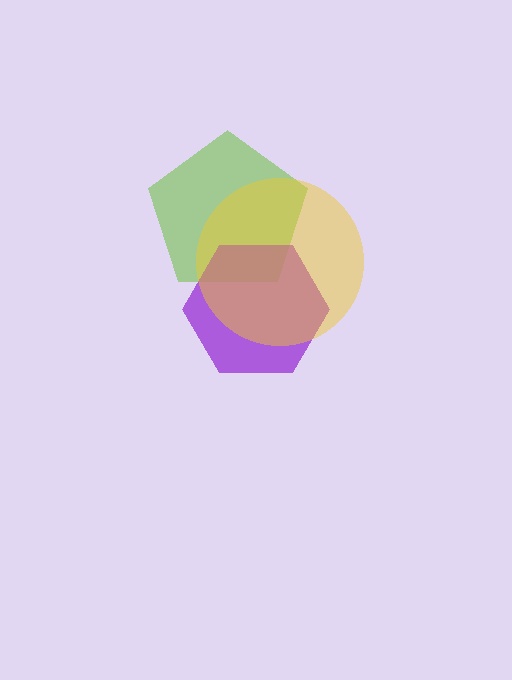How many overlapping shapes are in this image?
There are 3 overlapping shapes in the image.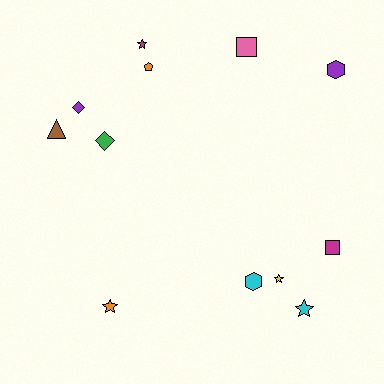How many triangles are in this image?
There is 1 triangle.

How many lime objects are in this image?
There are no lime objects.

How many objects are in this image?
There are 12 objects.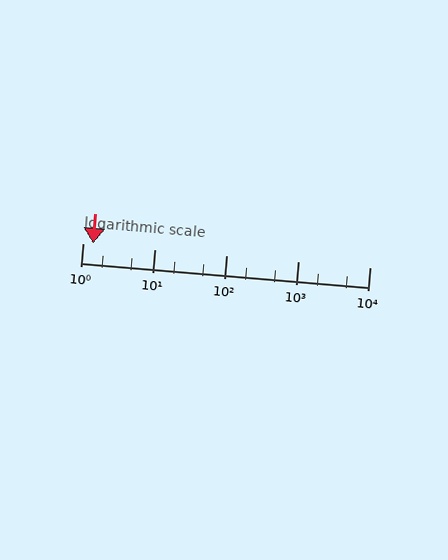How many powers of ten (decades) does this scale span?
The scale spans 4 decades, from 1 to 10000.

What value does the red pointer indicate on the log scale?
The pointer indicates approximately 1.4.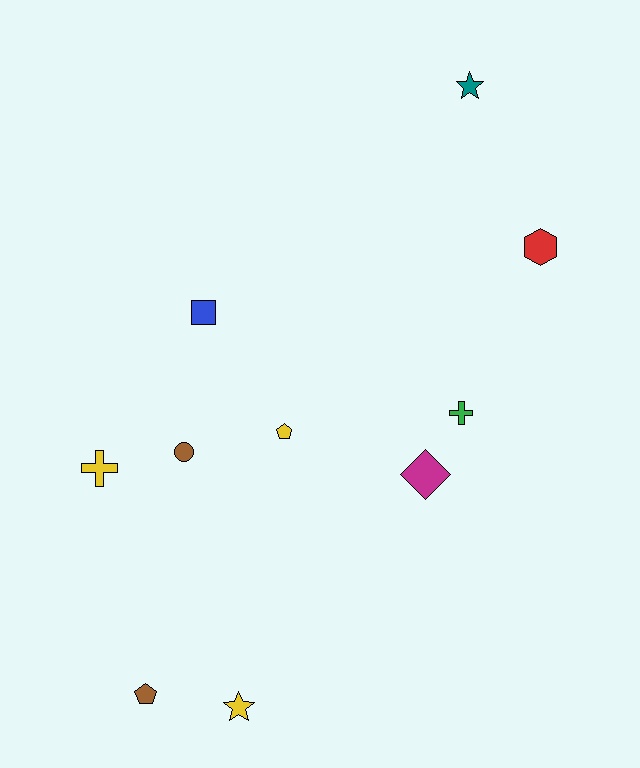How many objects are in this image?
There are 10 objects.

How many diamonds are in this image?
There is 1 diamond.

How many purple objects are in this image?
There are no purple objects.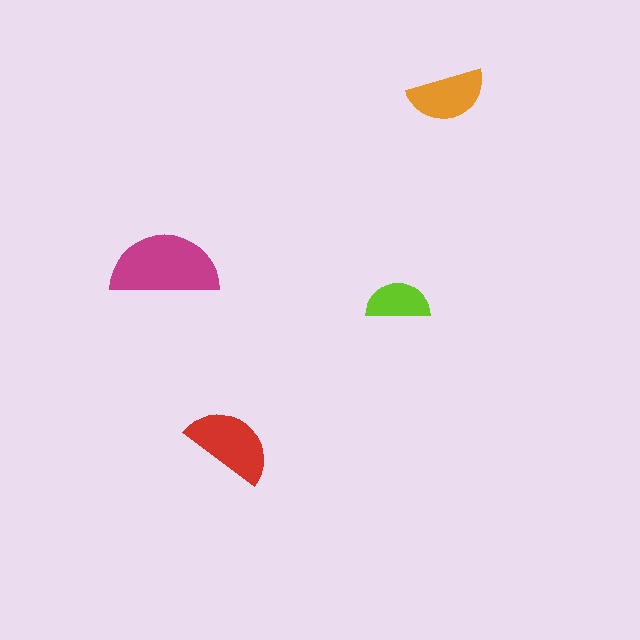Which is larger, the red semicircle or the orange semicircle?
The red one.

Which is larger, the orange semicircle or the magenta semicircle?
The magenta one.